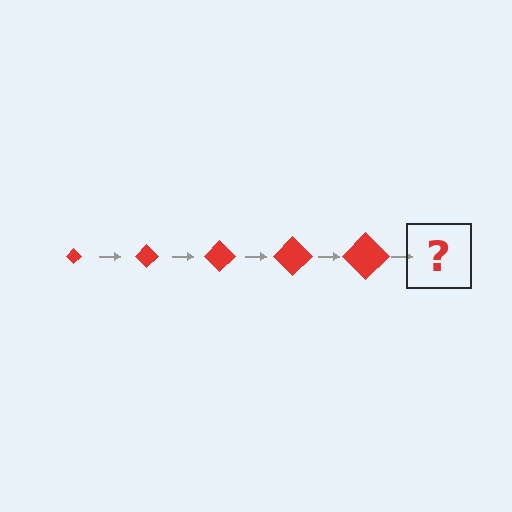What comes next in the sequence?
The next element should be a red diamond, larger than the previous one.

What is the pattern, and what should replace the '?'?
The pattern is that the diamond gets progressively larger each step. The '?' should be a red diamond, larger than the previous one.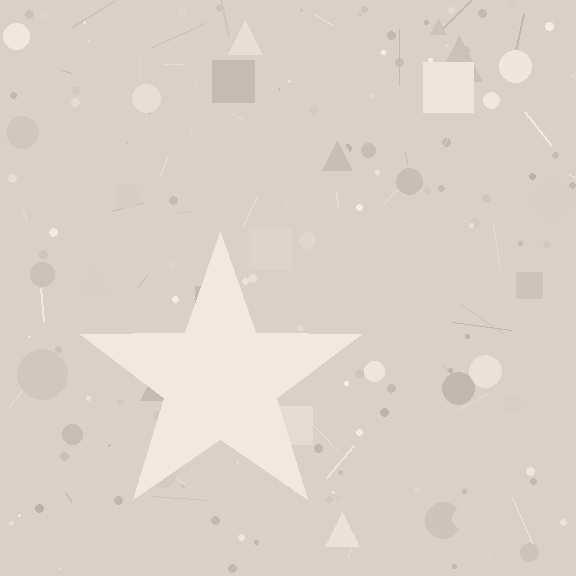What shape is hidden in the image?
A star is hidden in the image.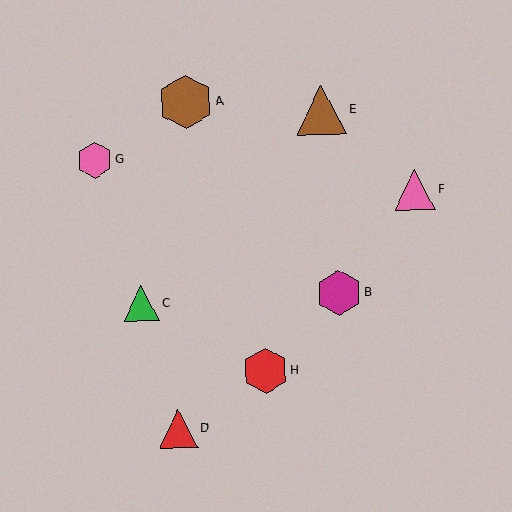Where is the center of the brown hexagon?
The center of the brown hexagon is at (186, 102).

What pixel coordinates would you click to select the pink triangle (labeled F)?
Click at (415, 190) to select the pink triangle F.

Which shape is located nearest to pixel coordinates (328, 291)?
The magenta hexagon (labeled B) at (339, 293) is nearest to that location.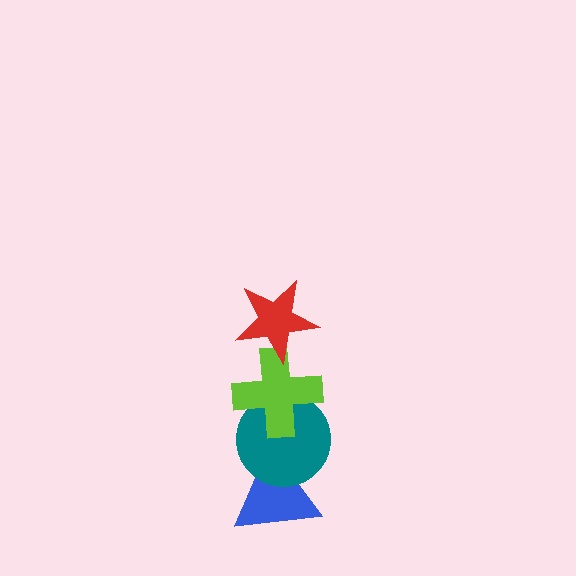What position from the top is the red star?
The red star is 1st from the top.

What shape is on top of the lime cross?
The red star is on top of the lime cross.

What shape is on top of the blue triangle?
The teal circle is on top of the blue triangle.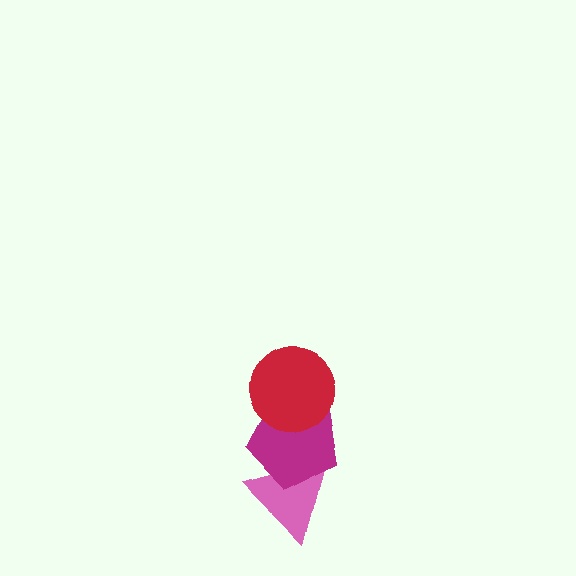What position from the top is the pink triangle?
The pink triangle is 3rd from the top.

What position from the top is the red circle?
The red circle is 1st from the top.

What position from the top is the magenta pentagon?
The magenta pentagon is 2nd from the top.